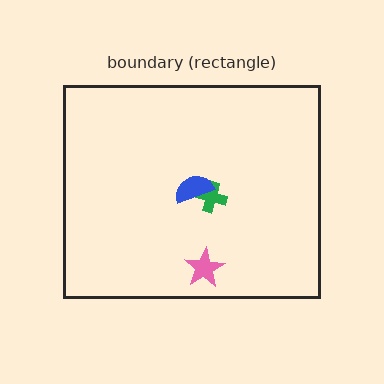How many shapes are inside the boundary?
3 inside, 0 outside.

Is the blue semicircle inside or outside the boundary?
Inside.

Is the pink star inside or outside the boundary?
Inside.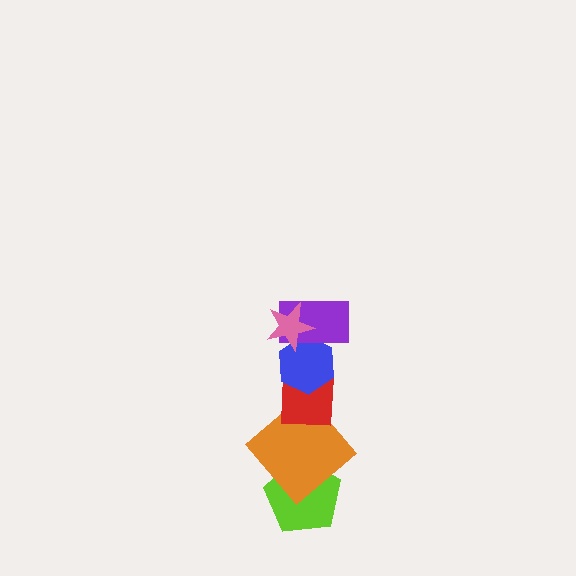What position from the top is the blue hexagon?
The blue hexagon is 3rd from the top.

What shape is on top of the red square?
The blue hexagon is on top of the red square.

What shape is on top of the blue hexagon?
The purple rectangle is on top of the blue hexagon.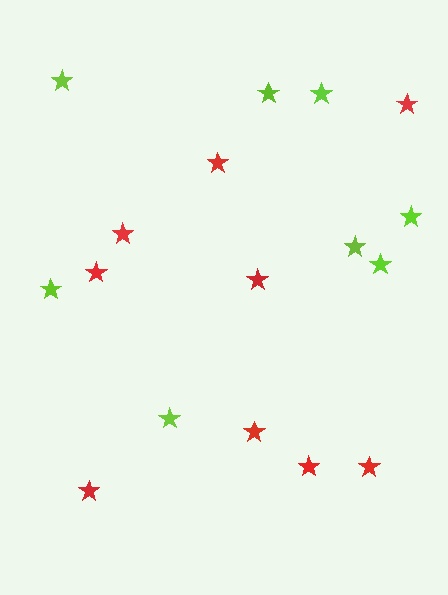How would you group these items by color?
There are 2 groups: one group of red stars (9) and one group of lime stars (8).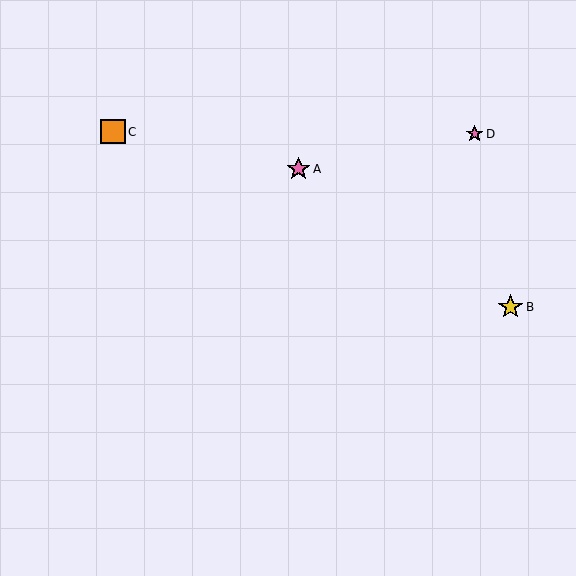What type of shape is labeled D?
Shape D is a pink star.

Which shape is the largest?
The yellow star (labeled B) is the largest.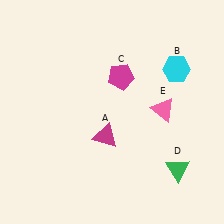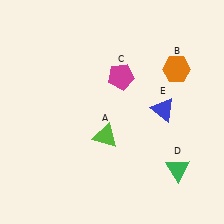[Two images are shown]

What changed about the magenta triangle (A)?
In Image 1, A is magenta. In Image 2, it changed to lime.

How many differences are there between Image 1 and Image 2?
There are 3 differences between the two images.